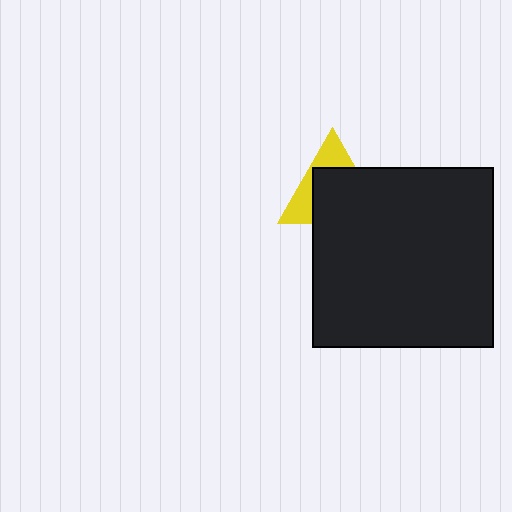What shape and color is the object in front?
The object in front is a black square.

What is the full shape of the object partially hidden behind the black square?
The partially hidden object is a yellow triangle.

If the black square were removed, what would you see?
You would see the complete yellow triangle.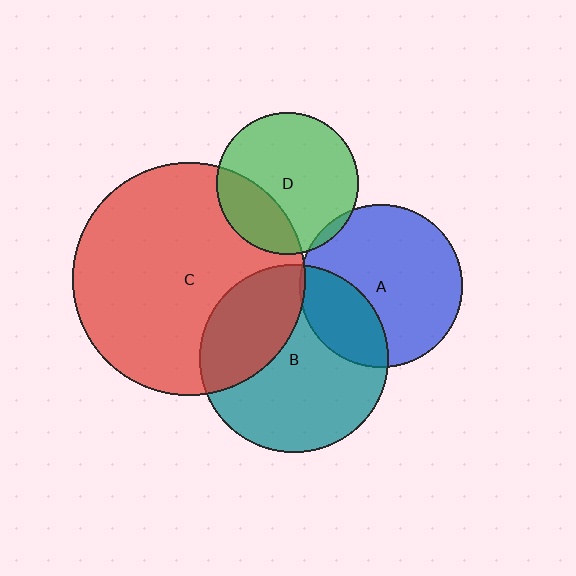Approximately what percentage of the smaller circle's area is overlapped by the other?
Approximately 30%.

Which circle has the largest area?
Circle C (red).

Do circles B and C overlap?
Yes.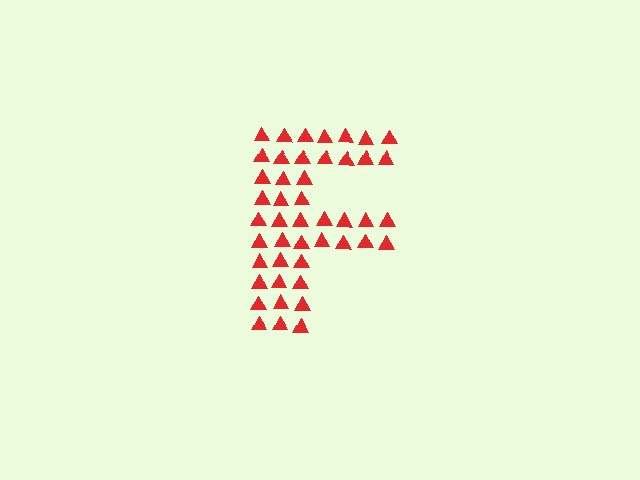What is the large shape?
The large shape is the letter F.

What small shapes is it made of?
It is made of small triangles.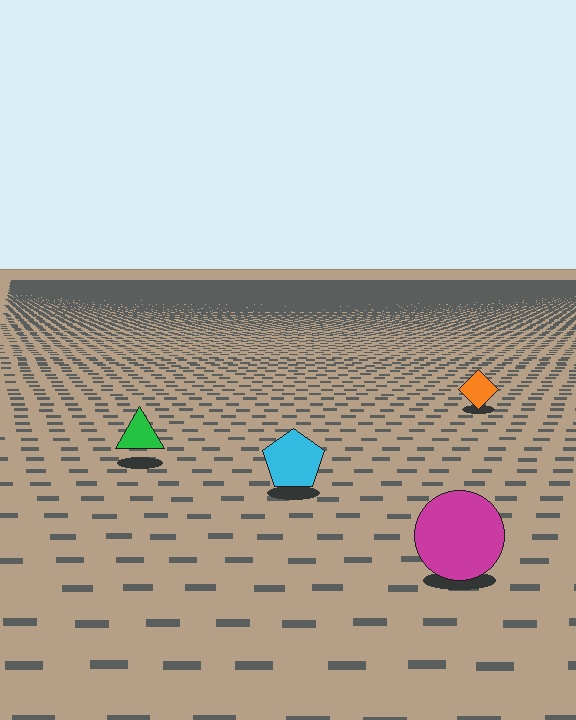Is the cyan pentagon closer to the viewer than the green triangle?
Yes. The cyan pentagon is closer — you can tell from the texture gradient: the ground texture is coarser near it.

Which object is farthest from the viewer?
The orange diamond is farthest from the viewer. It appears smaller and the ground texture around it is denser.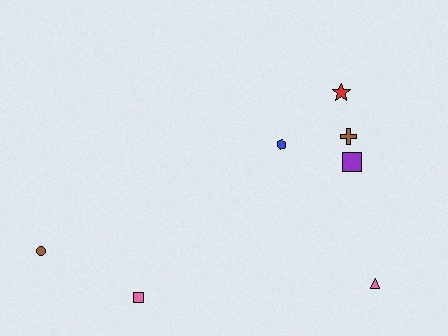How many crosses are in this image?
There is 1 cross.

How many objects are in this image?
There are 7 objects.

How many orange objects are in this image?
There are no orange objects.